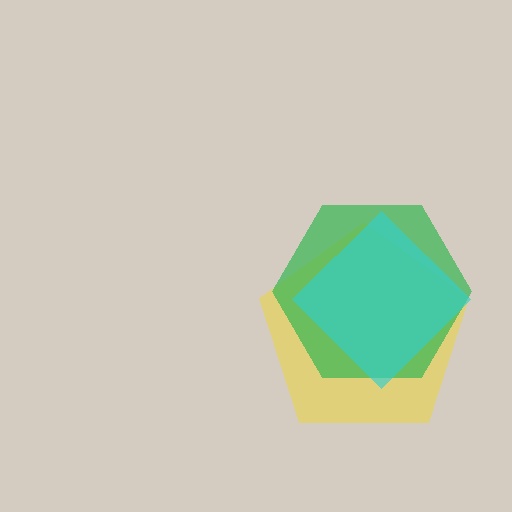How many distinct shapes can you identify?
There are 3 distinct shapes: a yellow pentagon, a green hexagon, a cyan diamond.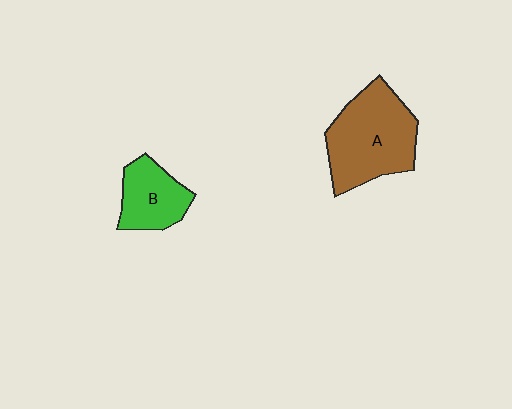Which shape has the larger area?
Shape A (brown).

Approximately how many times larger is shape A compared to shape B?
Approximately 1.8 times.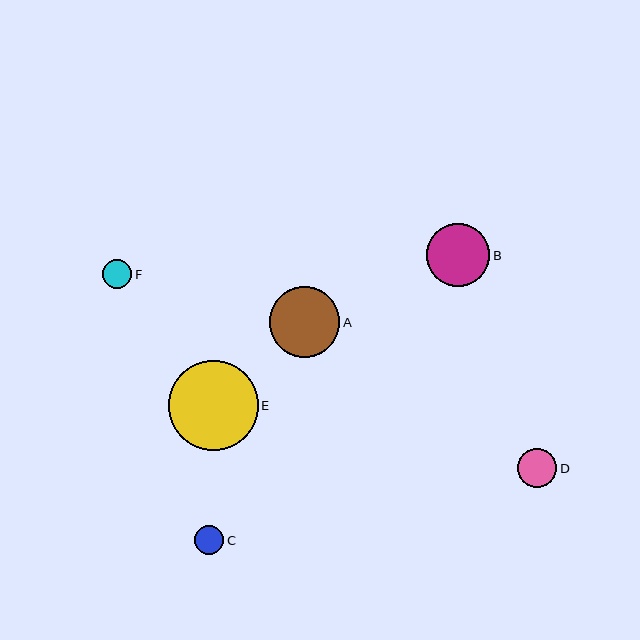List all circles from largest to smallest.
From largest to smallest: E, A, B, D, C, F.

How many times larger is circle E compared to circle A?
Circle E is approximately 1.3 times the size of circle A.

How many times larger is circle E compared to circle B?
Circle E is approximately 1.4 times the size of circle B.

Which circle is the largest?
Circle E is the largest with a size of approximately 90 pixels.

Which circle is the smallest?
Circle F is the smallest with a size of approximately 29 pixels.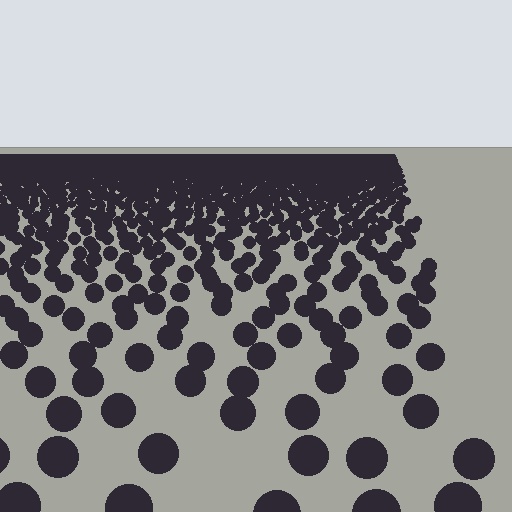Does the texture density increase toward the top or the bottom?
Density increases toward the top.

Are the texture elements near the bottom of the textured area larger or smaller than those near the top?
Larger. Near the bottom, elements are closer to the viewer and appear at a bigger on-screen size.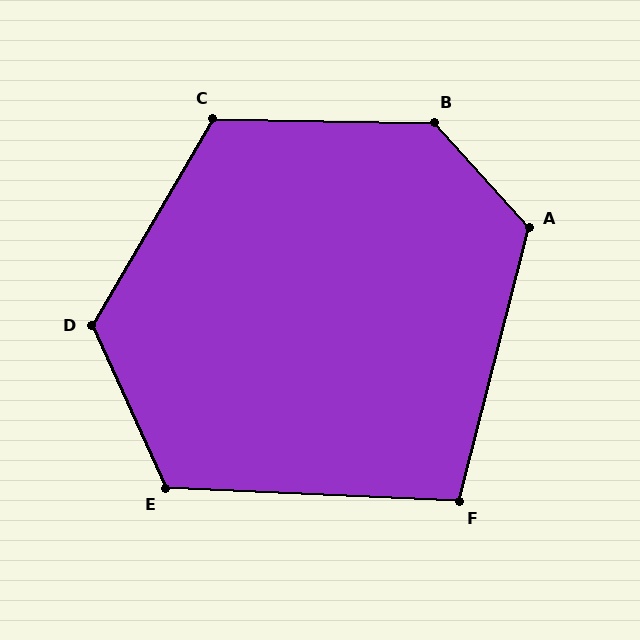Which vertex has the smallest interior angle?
F, at approximately 102 degrees.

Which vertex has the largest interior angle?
B, at approximately 133 degrees.